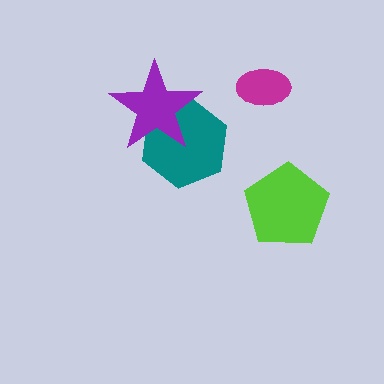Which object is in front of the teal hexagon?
The purple star is in front of the teal hexagon.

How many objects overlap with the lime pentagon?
0 objects overlap with the lime pentagon.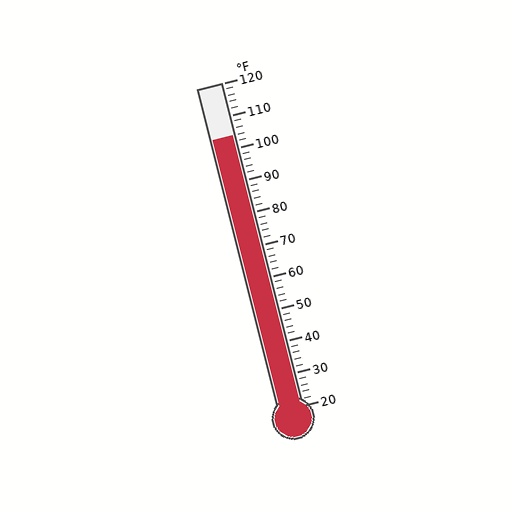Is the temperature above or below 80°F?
The temperature is above 80°F.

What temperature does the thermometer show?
The thermometer shows approximately 104°F.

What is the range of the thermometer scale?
The thermometer scale ranges from 20°F to 120°F.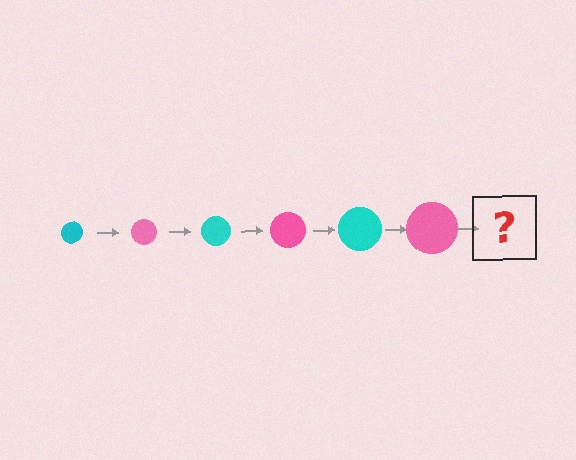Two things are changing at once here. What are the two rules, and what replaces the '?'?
The two rules are that the circle grows larger each step and the color cycles through cyan and pink. The '?' should be a cyan circle, larger than the previous one.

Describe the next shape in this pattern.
It should be a cyan circle, larger than the previous one.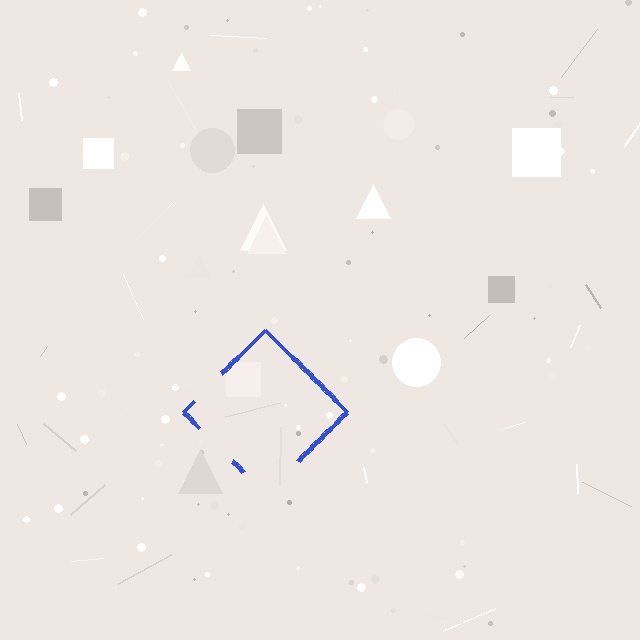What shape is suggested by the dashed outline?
The dashed outline suggests a diamond.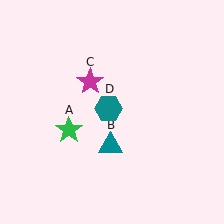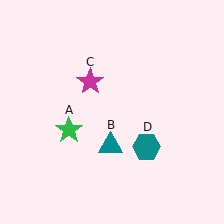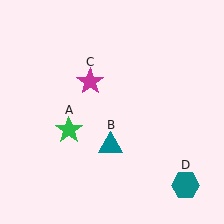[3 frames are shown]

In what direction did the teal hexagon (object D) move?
The teal hexagon (object D) moved down and to the right.